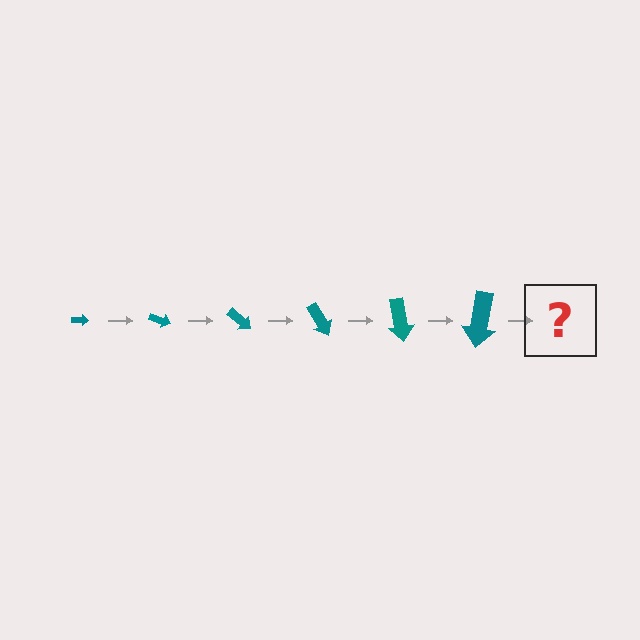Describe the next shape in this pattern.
It should be an arrow, larger than the previous one and rotated 120 degrees from the start.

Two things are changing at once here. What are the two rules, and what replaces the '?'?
The two rules are that the arrow grows larger each step and it rotates 20 degrees each step. The '?' should be an arrow, larger than the previous one and rotated 120 degrees from the start.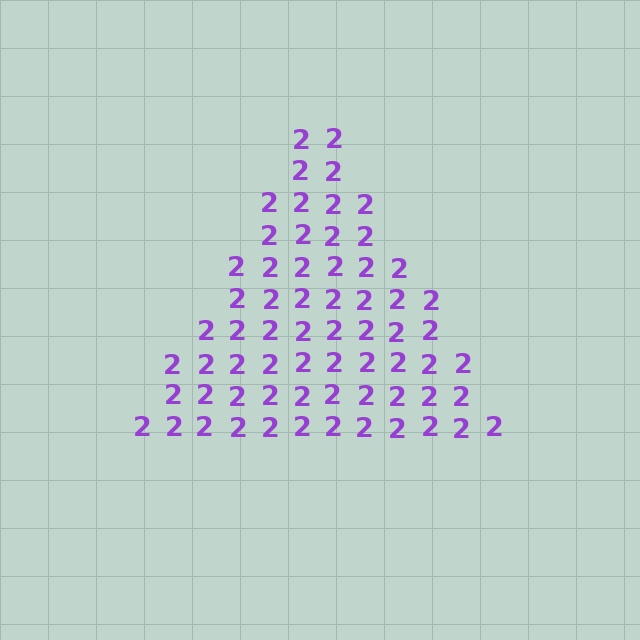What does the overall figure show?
The overall figure shows a triangle.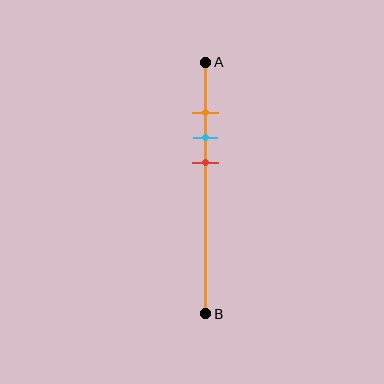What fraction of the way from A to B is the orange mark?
The orange mark is approximately 20% (0.2) of the way from A to B.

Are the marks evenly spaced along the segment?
Yes, the marks are approximately evenly spaced.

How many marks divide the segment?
There are 3 marks dividing the segment.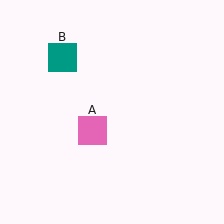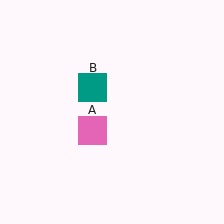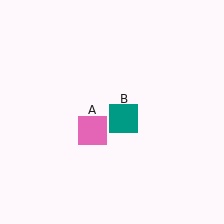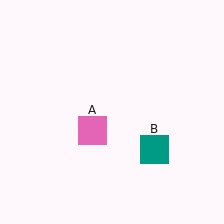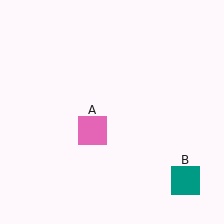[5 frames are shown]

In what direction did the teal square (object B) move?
The teal square (object B) moved down and to the right.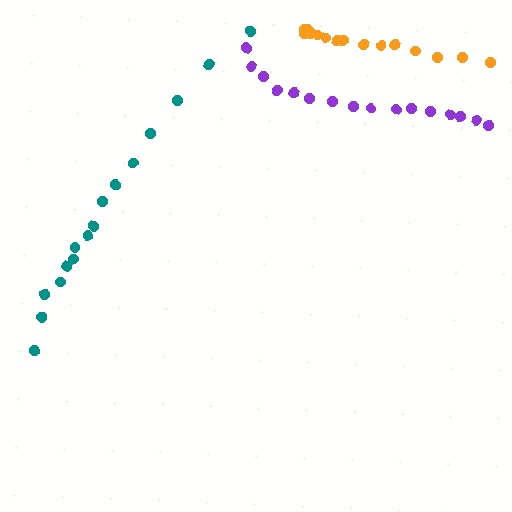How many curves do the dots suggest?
There are 3 distinct paths.